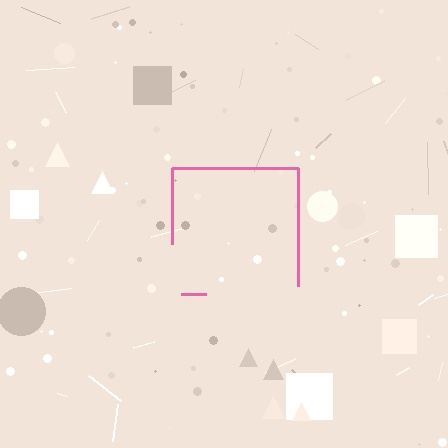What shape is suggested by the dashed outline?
The dashed outline suggests a square.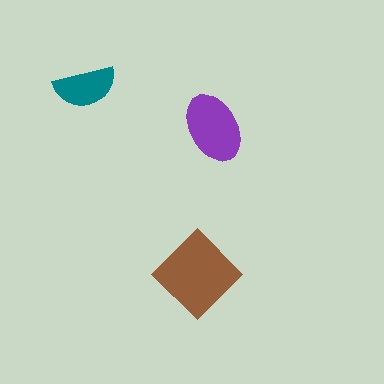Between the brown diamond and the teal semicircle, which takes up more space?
The brown diamond.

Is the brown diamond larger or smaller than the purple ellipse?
Larger.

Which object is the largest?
The brown diamond.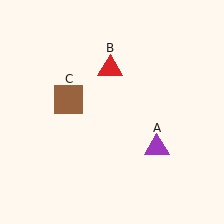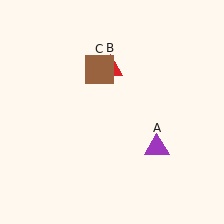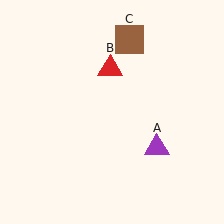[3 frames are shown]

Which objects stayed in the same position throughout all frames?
Purple triangle (object A) and red triangle (object B) remained stationary.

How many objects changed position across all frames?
1 object changed position: brown square (object C).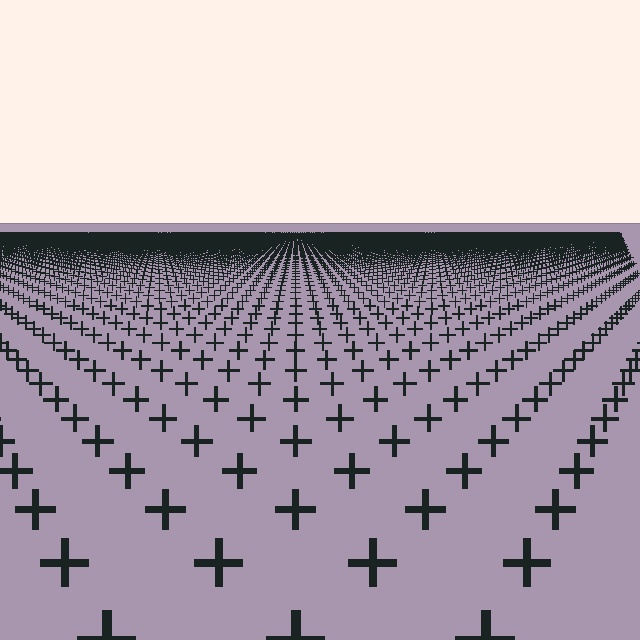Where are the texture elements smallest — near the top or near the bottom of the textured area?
Near the top.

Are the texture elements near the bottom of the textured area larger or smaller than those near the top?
Larger. Near the bottom, elements are closer to the viewer and appear at a bigger on-screen size.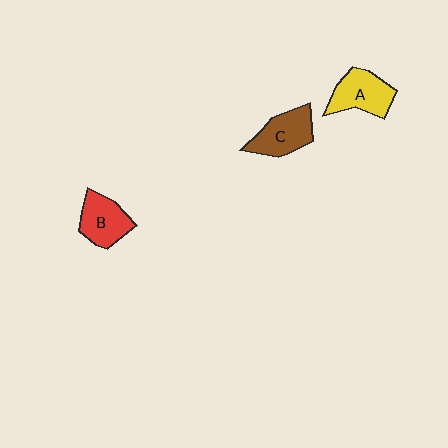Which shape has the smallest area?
Shape B (red).